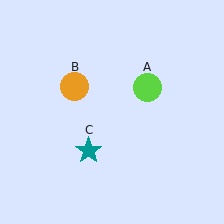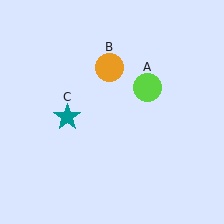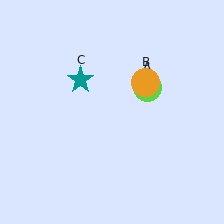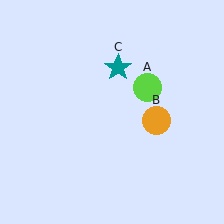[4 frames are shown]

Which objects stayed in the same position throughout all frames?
Lime circle (object A) remained stationary.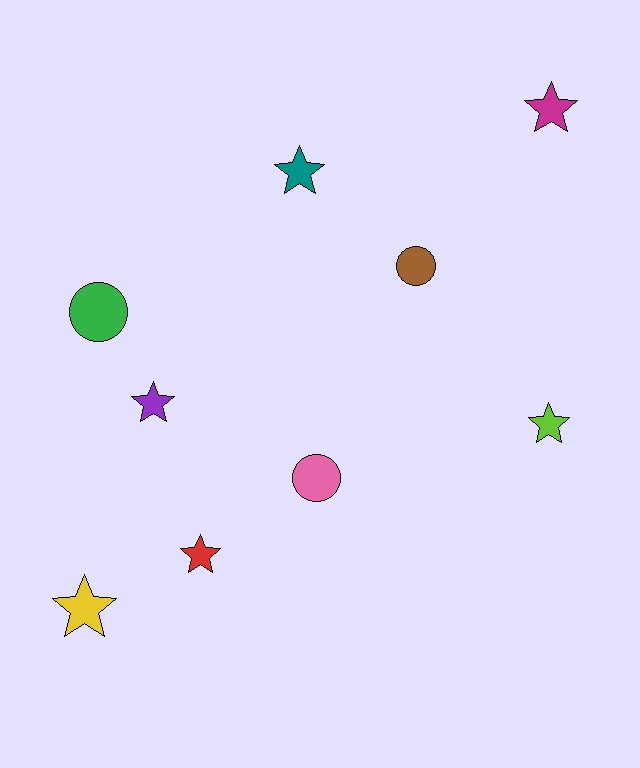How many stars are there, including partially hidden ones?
There are 6 stars.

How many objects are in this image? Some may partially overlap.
There are 9 objects.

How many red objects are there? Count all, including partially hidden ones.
There is 1 red object.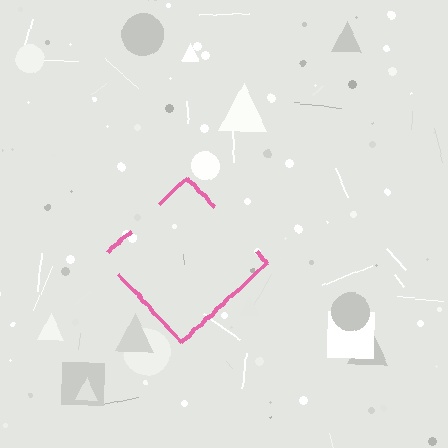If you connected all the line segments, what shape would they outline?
They would outline a diamond.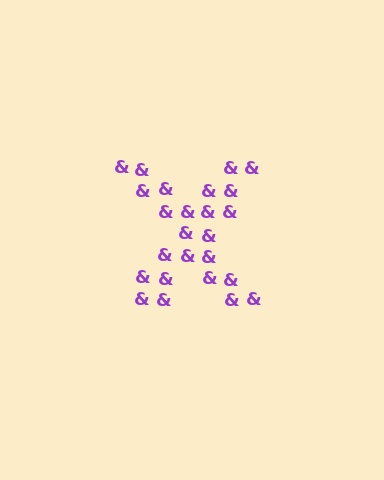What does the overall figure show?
The overall figure shows the letter X.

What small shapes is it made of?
It is made of small ampersands.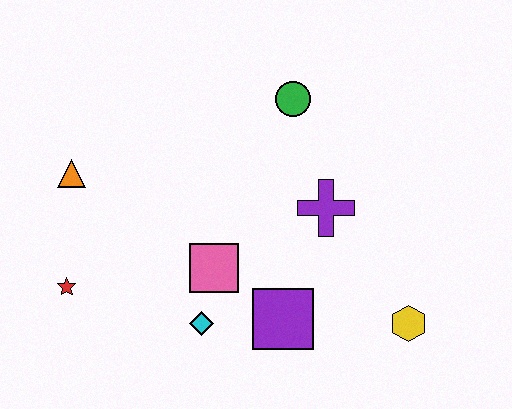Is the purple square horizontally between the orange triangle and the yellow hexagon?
Yes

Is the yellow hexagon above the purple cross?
No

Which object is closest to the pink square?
The cyan diamond is closest to the pink square.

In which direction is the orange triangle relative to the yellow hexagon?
The orange triangle is to the left of the yellow hexagon.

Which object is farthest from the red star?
The yellow hexagon is farthest from the red star.